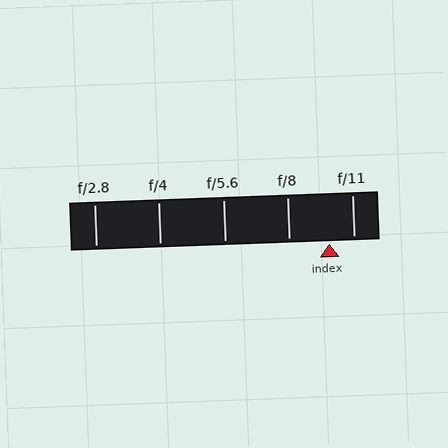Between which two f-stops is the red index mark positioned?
The index mark is between f/8 and f/11.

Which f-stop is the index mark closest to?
The index mark is closest to f/11.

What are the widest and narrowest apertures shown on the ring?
The widest aperture shown is f/2.8 and the narrowest is f/11.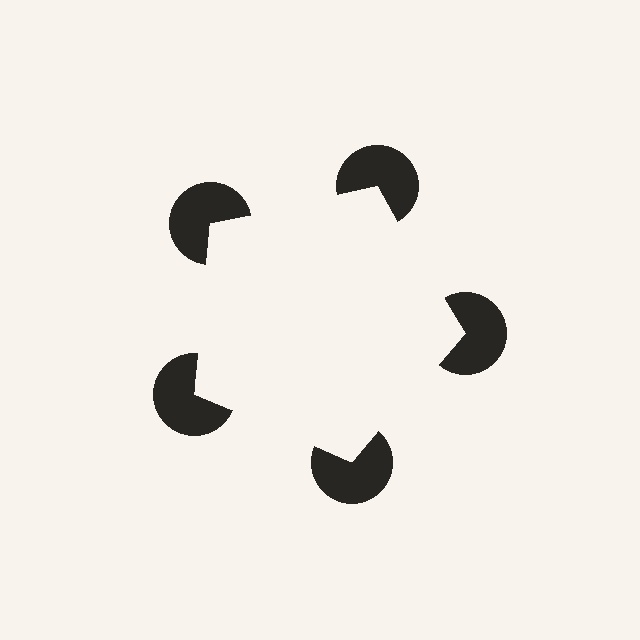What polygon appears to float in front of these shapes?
An illusory pentagon — its edges are inferred from the aligned wedge cuts in the pac-man discs, not physically drawn.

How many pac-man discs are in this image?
There are 5 — one at each vertex of the illusory pentagon.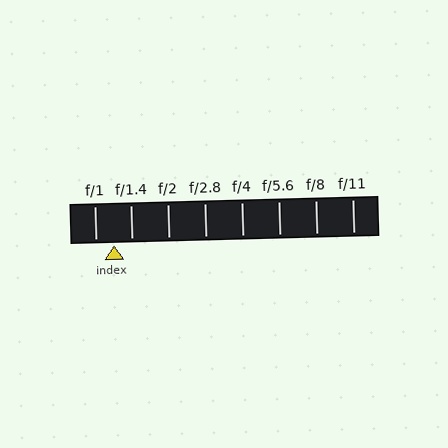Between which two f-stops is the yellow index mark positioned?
The index mark is between f/1 and f/1.4.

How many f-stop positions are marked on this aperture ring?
There are 8 f-stop positions marked.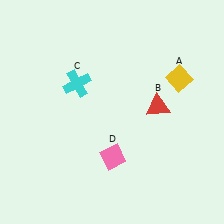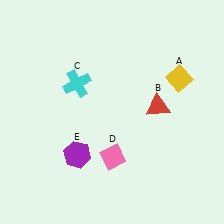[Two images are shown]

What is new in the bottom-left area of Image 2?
A purple hexagon (E) was added in the bottom-left area of Image 2.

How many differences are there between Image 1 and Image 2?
There is 1 difference between the two images.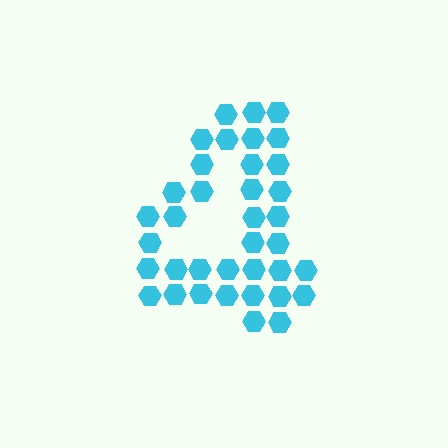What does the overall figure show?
The overall figure shows the digit 4.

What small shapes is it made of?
It is made of small hexagons.